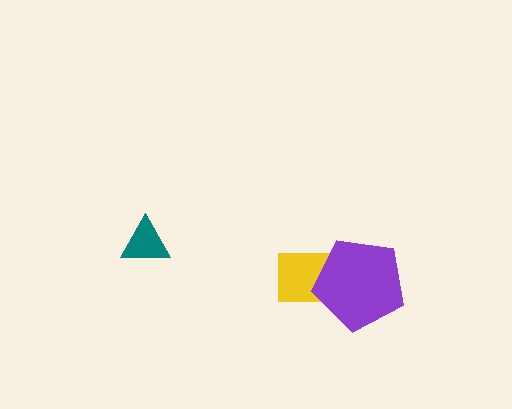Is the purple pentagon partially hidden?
No, no other shape covers it.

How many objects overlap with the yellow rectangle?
1 object overlaps with the yellow rectangle.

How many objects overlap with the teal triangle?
0 objects overlap with the teal triangle.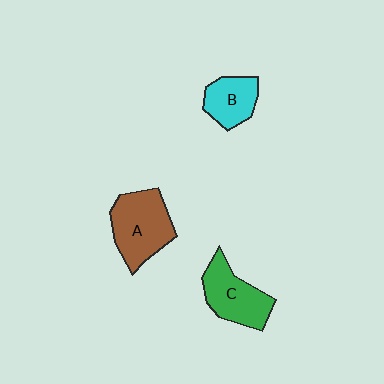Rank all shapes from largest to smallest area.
From largest to smallest: A (brown), C (green), B (cyan).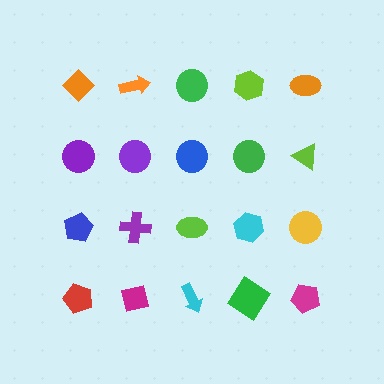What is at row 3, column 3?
A lime ellipse.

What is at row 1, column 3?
A green circle.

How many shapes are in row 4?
5 shapes.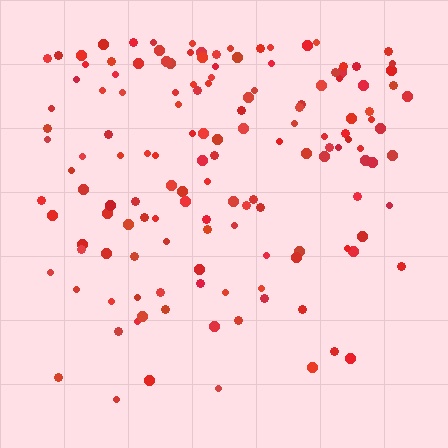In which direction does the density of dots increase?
From bottom to top, with the top side densest.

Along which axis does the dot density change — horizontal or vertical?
Vertical.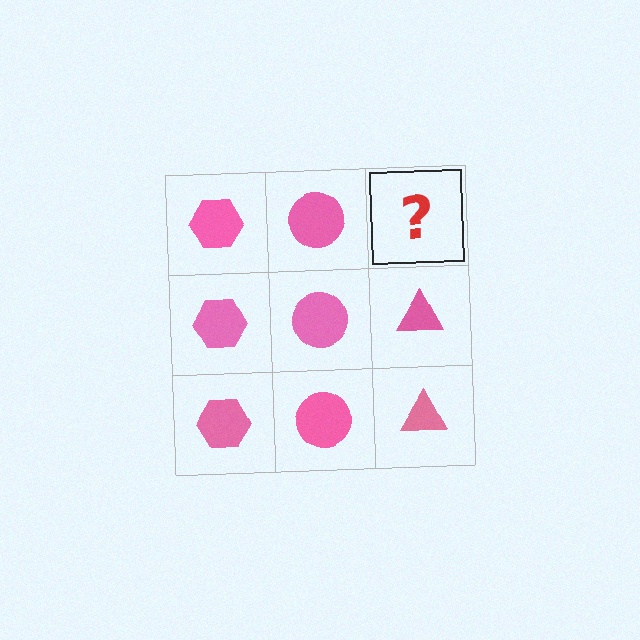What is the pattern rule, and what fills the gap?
The rule is that each column has a consistent shape. The gap should be filled with a pink triangle.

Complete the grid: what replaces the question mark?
The question mark should be replaced with a pink triangle.